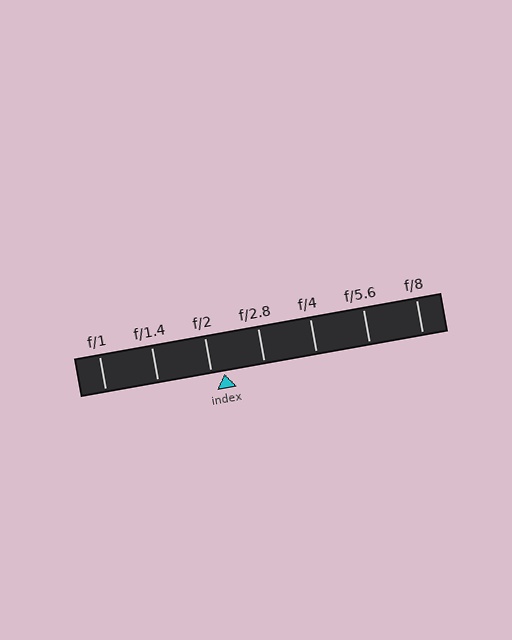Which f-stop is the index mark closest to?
The index mark is closest to f/2.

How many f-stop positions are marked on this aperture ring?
There are 7 f-stop positions marked.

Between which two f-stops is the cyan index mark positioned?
The index mark is between f/2 and f/2.8.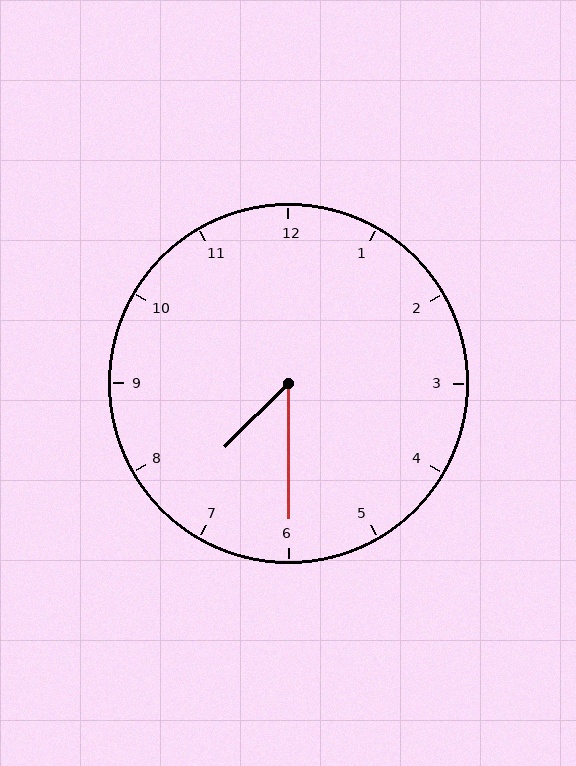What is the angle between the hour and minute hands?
Approximately 45 degrees.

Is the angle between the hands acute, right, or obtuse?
It is acute.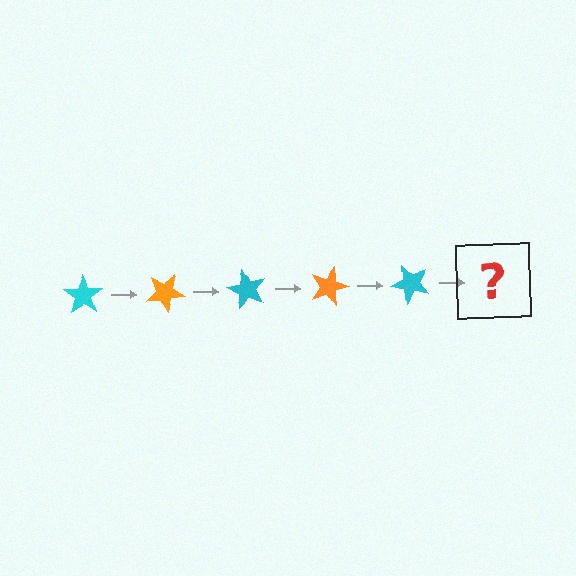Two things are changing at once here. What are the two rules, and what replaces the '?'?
The two rules are that it rotates 30 degrees each step and the color cycles through cyan and orange. The '?' should be an orange star, rotated 150 degrees from the start.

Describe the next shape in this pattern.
It should be an orange star, rotated 150 degrees from the start.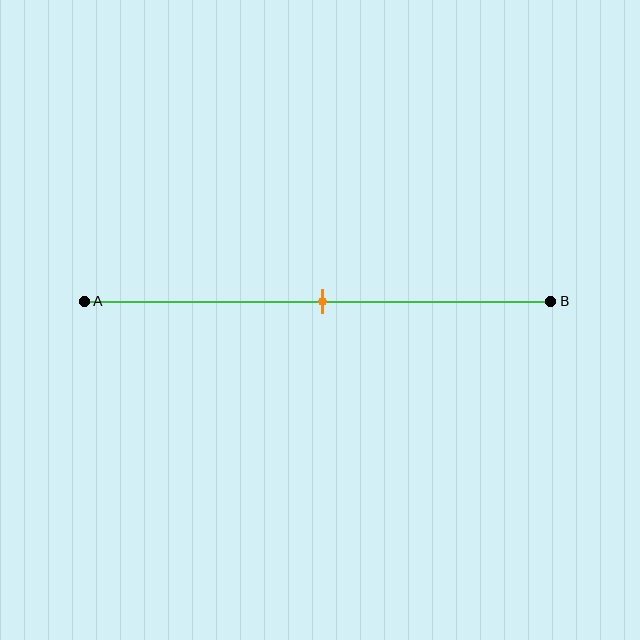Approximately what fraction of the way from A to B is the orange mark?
The orange mark is approximately 50% of the way from A to B.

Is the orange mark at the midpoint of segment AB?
Yes, the mark is approximately at the midpoint.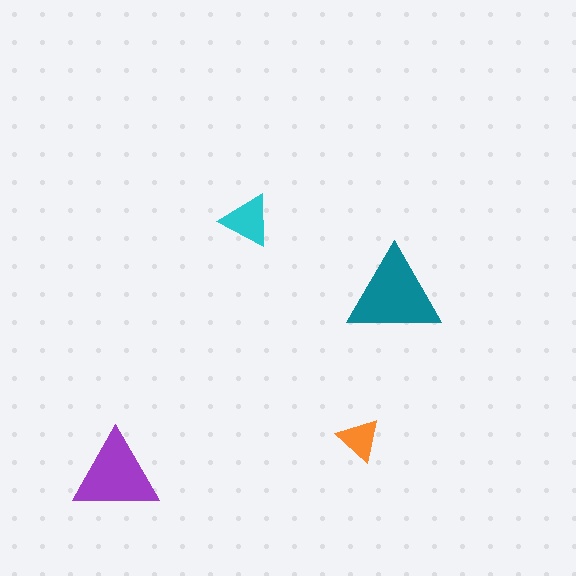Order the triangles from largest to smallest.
the teal one, the purple one, the cyan one, the orange one.